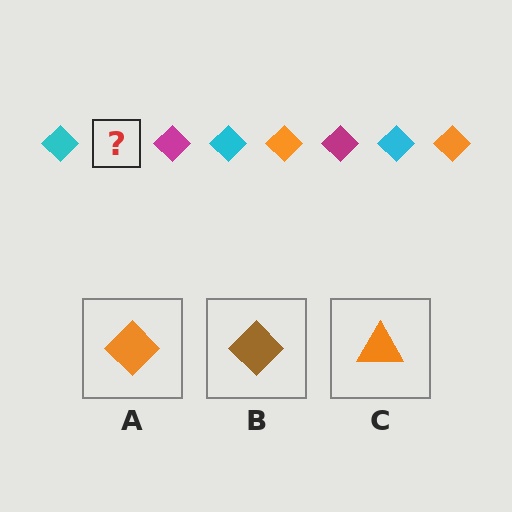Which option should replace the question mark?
Option A.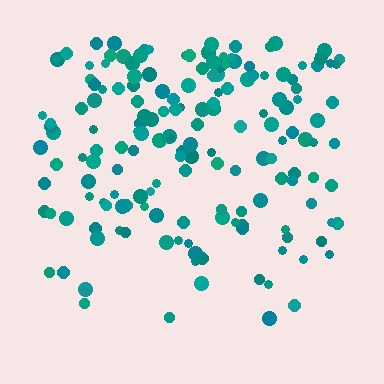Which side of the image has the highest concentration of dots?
The top.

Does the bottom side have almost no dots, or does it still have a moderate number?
Still a moderate number, just noticeably fewer than the top.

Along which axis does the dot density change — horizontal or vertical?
Vertical.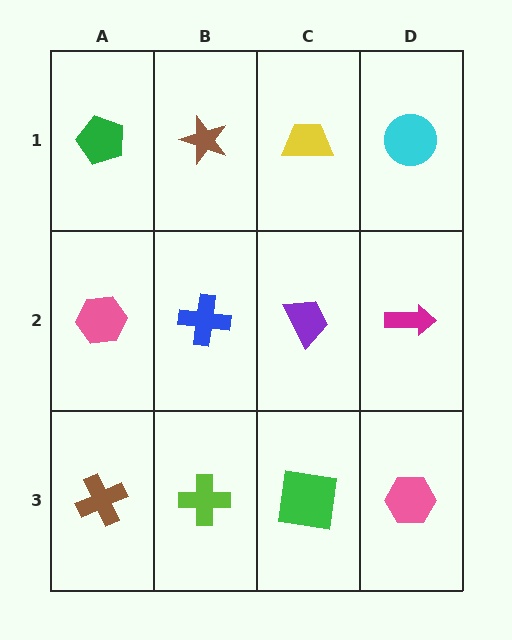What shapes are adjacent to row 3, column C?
A purple trapezoid (row 2, column C), a lime cross (row 3, column B), a pink hexagon (row 3, column D).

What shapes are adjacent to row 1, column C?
A purple trapezoid (row 2, column C), a brown star (row 1, column B), a cyan circle (row 1, column D).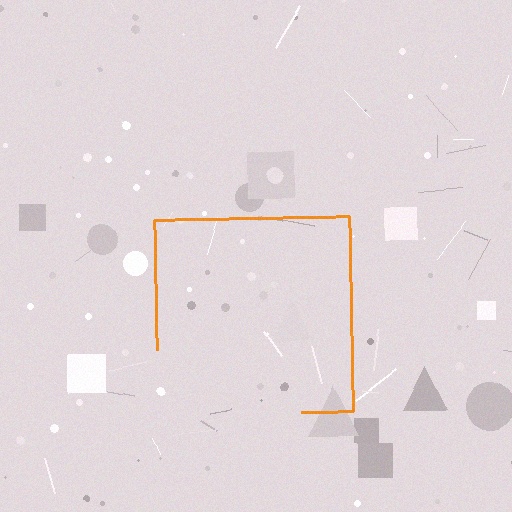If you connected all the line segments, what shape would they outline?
They would outline a square.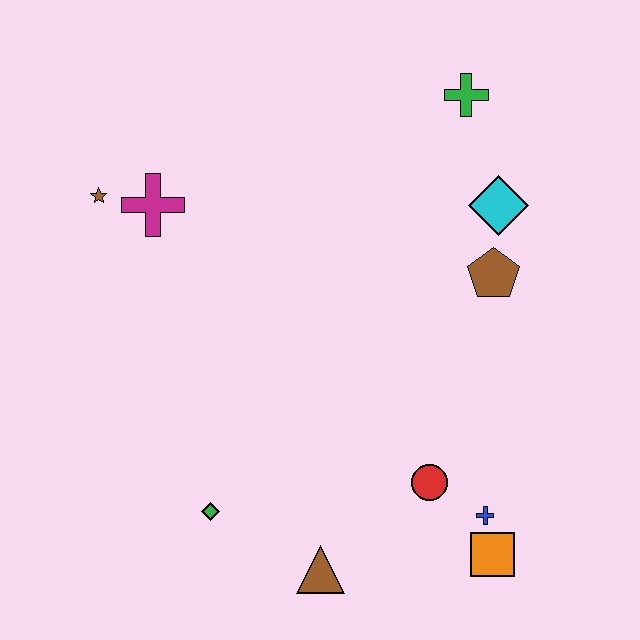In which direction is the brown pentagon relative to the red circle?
The brown pentagon is above the red circle.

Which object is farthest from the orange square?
The brown star is farthest from the orange square.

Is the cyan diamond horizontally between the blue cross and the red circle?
No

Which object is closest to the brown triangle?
The green diamond is closest to the brown triangle.